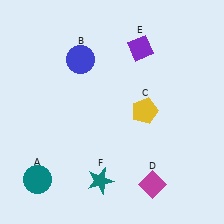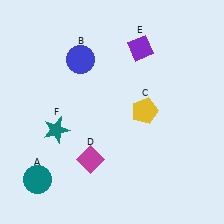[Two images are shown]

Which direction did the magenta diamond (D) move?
The magenta diamond (D) moved left.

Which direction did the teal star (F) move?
The teal star (F) moved up.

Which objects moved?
The objects that moved are: the magenta diamond (D), the teal star (F).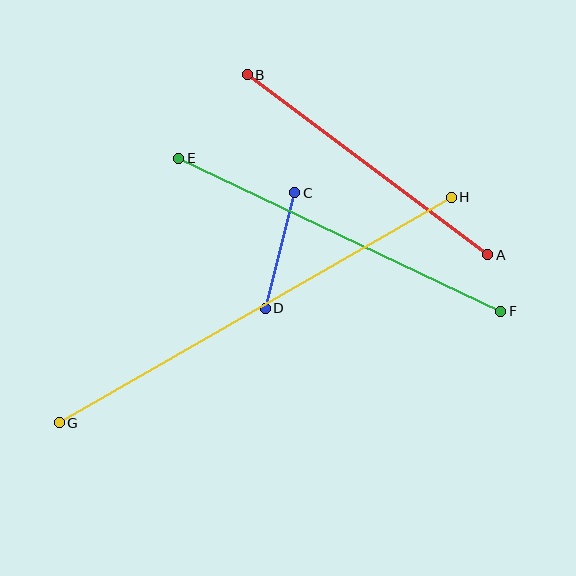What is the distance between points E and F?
The distance is approximately 356 pixels.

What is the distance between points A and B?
The distance is approximately 300 pixels.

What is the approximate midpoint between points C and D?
The midpoint is at approximately (280, 250) pixels.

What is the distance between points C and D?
The distance is approximately 119 pixels.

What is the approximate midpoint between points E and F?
The midpoint is at approximately (340, 235) pixels.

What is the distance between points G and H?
The distance is approximately 452 pixels.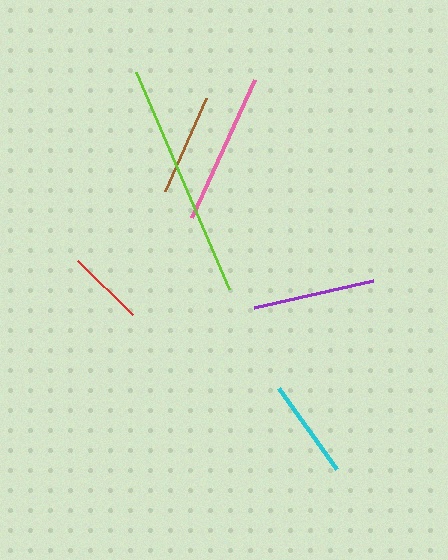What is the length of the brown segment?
The brown segment is approximately 102 pixels long.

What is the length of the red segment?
The red segment is approximately 77 pixels long.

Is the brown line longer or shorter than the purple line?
The purple line is longer than the brown line.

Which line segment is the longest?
The lime line is the longest at approximately 236 pixels.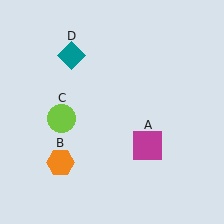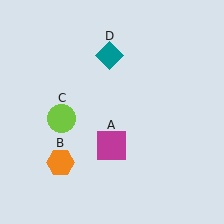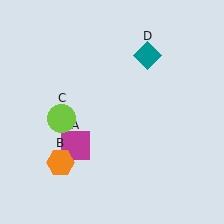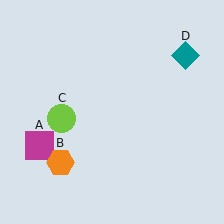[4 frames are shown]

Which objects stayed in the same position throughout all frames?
Orange hexagon (object B) and lime circle (object C) remained stationary.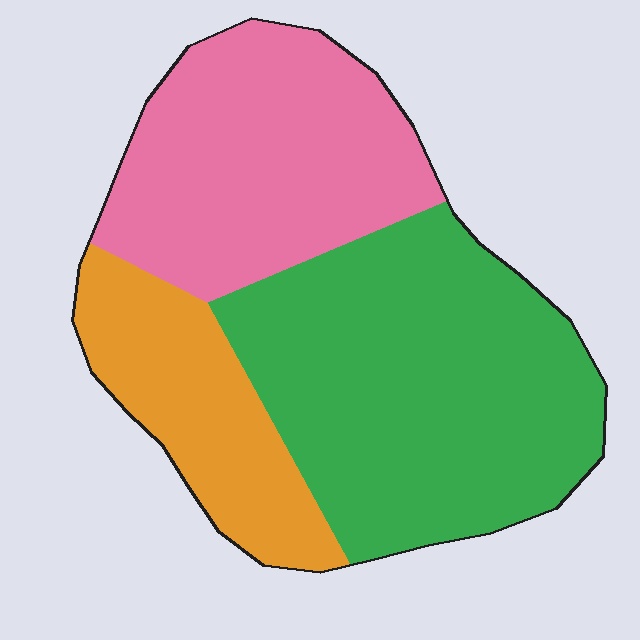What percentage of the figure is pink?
Pink takes up about one third (1/3) of the figure.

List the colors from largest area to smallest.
From largest to smallest: green, pink, orange.